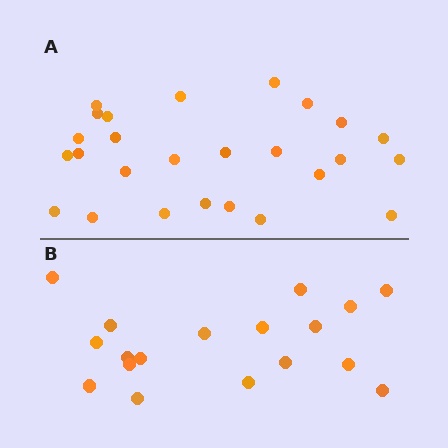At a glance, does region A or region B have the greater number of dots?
Region A (the top region) has more dots.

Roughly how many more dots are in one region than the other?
Region A has roughly 8 or so more dots than region B.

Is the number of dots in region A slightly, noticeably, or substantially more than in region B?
Region A has noticeably more, but not dramatically so. The ratio is roughly 1.4 to 1.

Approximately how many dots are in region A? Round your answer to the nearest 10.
About 30 dots. (The exact count is 26, which rounds to 30.)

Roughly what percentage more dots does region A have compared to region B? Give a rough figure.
About 45% more.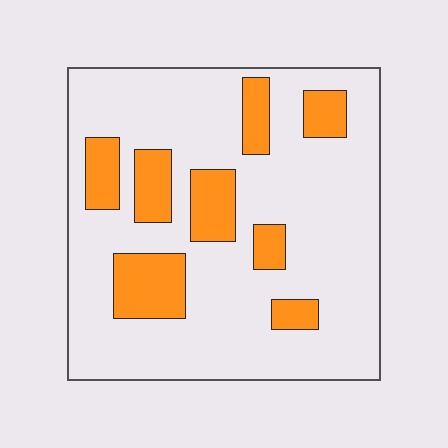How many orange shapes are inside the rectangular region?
8.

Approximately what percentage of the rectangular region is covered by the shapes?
Approximately 20%.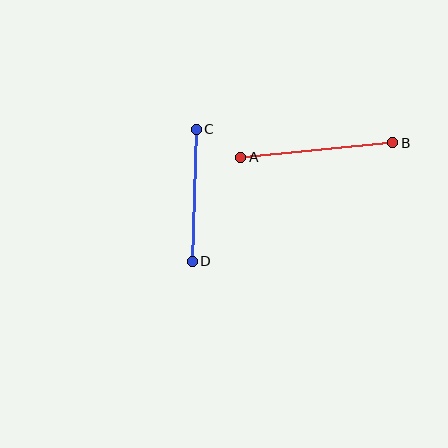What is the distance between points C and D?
The distance is approximately 132 pixels.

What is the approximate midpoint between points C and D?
The midpoint is at approximately (194, 195) pixels.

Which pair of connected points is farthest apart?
Points A and B are farthest apart.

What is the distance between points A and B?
The distance is approximately 153 pixels.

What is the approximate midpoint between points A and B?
The midpoint is at approximately (317, 150) pixels.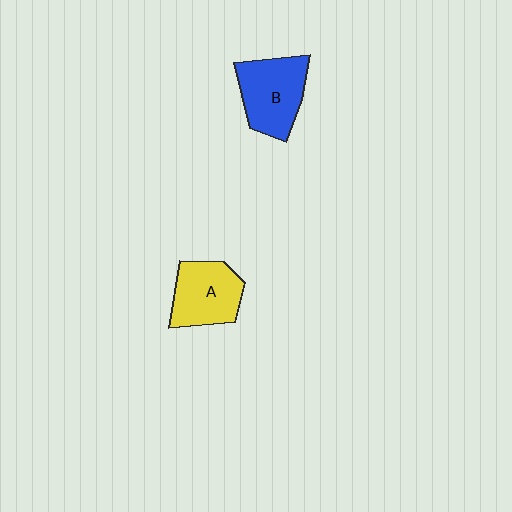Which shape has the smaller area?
Shape A (yellow).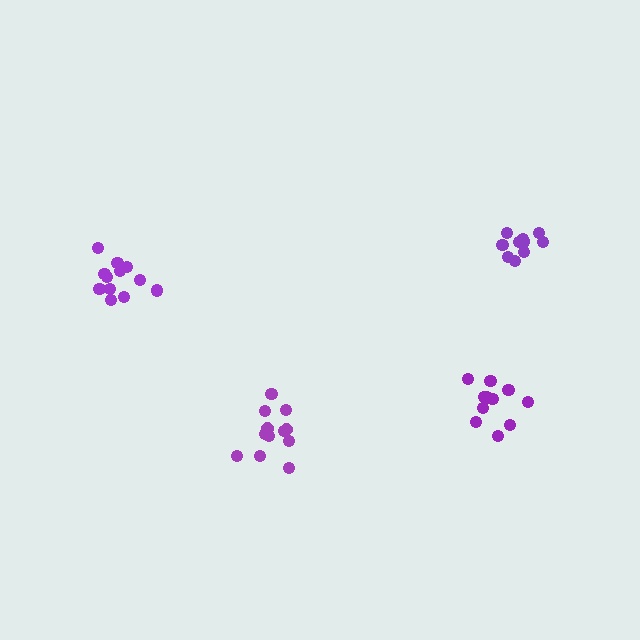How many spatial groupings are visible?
There are 4 spatial groupings.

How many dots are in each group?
Group 1: 10 dots, Group 2: 11 dots, Group 3: 12 dots, Group 4: 12 dots (45 total).